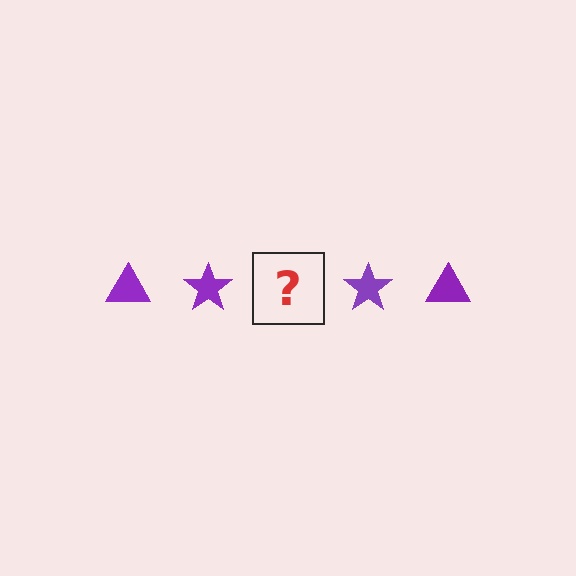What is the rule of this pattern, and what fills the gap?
The rule is that the pattern cycles through triangle, star shapes in purple. The gap should be filled with a purple triangle.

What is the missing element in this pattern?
The missing element is a purple triangle.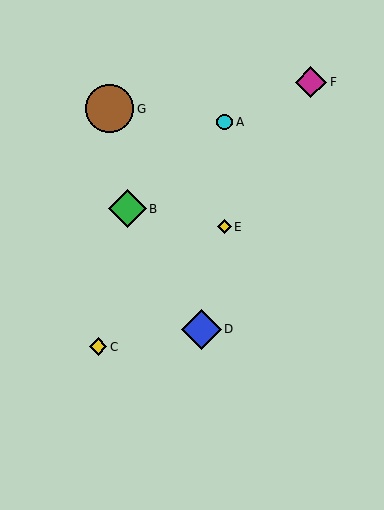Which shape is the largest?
The brown circle (labeled G) is the largest.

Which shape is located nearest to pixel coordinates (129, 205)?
The green diamond (labeled B) at (128, 209) is nearest to that location.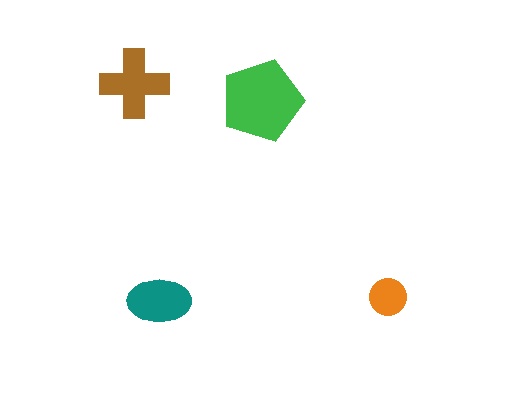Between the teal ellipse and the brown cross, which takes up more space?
The brown cross.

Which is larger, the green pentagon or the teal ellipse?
The green pentagon.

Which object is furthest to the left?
The brown cross is leftmost.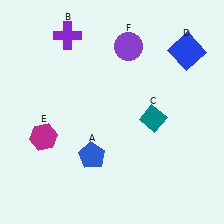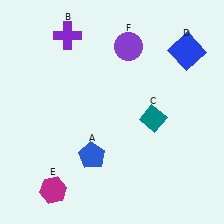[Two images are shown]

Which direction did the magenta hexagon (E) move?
The magenta hexagon (E) moved down.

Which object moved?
The magenta hexagon (E) moved down.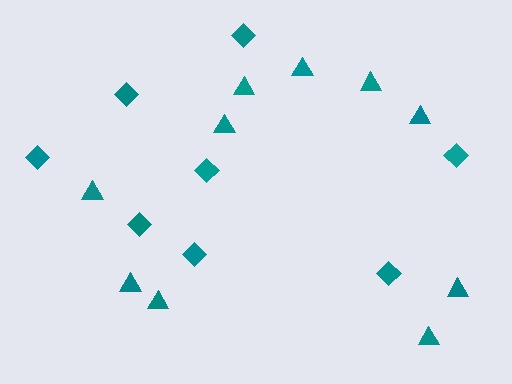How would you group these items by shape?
There are 2 groups: one group of triangles (10) and one group of diamonds (8).